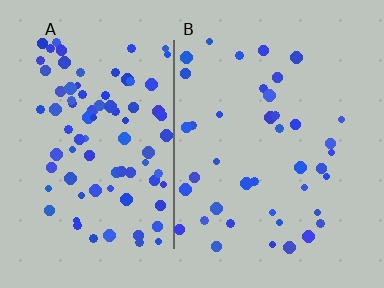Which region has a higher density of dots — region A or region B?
A (the left).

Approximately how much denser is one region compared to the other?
Approximately 2.2× — region A over region B.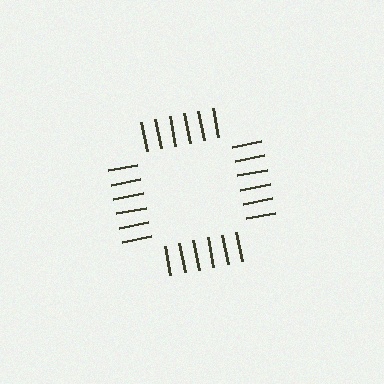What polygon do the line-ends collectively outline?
An illusory square — the line segments terminate on its edges but no continuous stroke is drawn.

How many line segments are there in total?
24 — 6 along each of the 4 edges.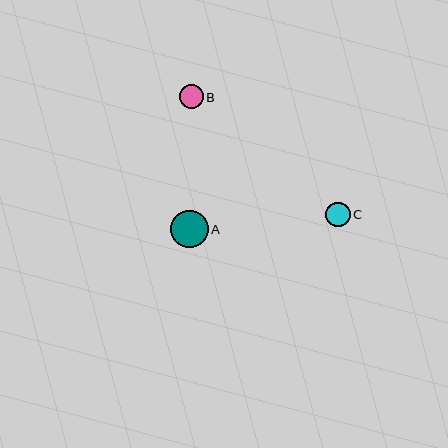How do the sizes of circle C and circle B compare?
Circle C and circle B are approximately the same size.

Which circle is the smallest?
Circle B is the smallest with a size of approximately 24 pixels.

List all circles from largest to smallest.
From largest to smallest: A, C, B.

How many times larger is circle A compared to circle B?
Circle A is approximately 1.6 times the size of circle B.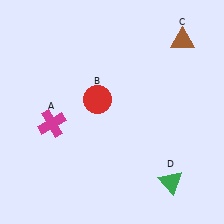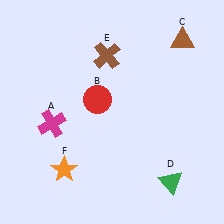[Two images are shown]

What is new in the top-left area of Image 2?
A brown cross (E) was added in the top-left area of Image 2.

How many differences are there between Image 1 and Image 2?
There are 2 differences between the two images.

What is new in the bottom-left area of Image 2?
An orange star (F) was added in the bottom-left area of Image 2.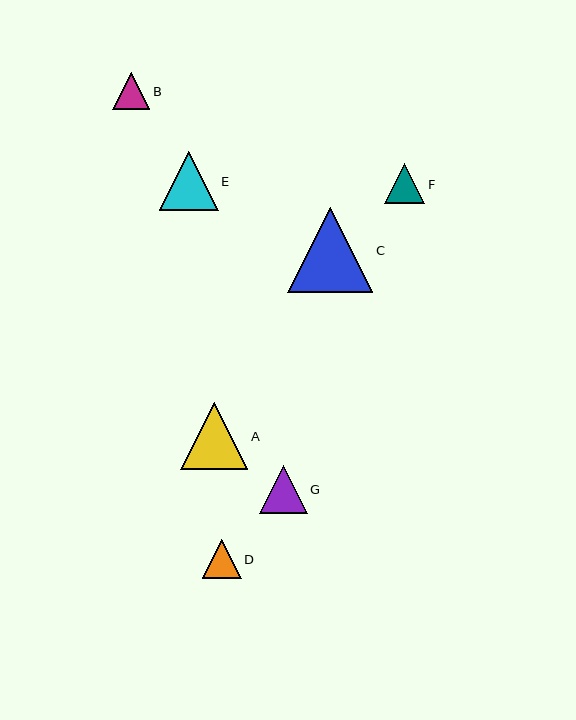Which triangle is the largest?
Triangle C is the largest with a size of approximately 85 pixels.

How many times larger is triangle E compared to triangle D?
Triangle E is approximately 1.5 times the size of triangle D.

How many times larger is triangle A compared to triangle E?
Triangle A is approximately 1.1 times the size of triangle E.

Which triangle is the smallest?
Triangle B is the smallest with a size of approximately 37 pixels.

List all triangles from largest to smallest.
From largest to smallest: C, A, E, G, F, D, B.